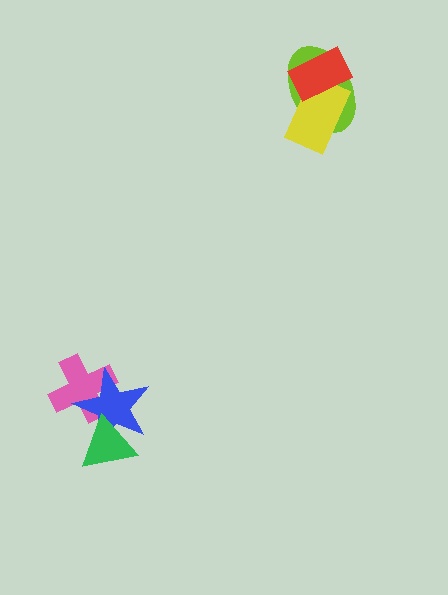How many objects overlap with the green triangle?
1 object overlaps with the green triangle.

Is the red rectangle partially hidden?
No, no other shape covers it.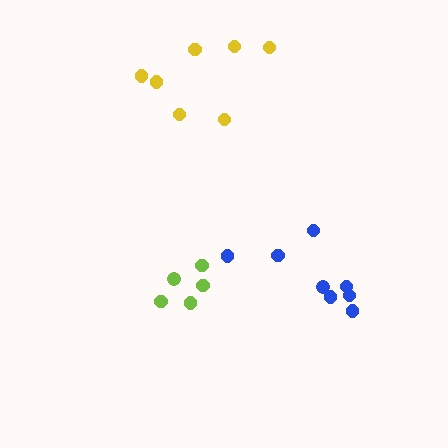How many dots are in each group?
Group 1: 8 dots, Group 2: 5 dots, Group 3: 7 dots (20 total).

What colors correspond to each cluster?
The clusters are colored: blue, lime, yellow.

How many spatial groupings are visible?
There are 3 spatial groupings.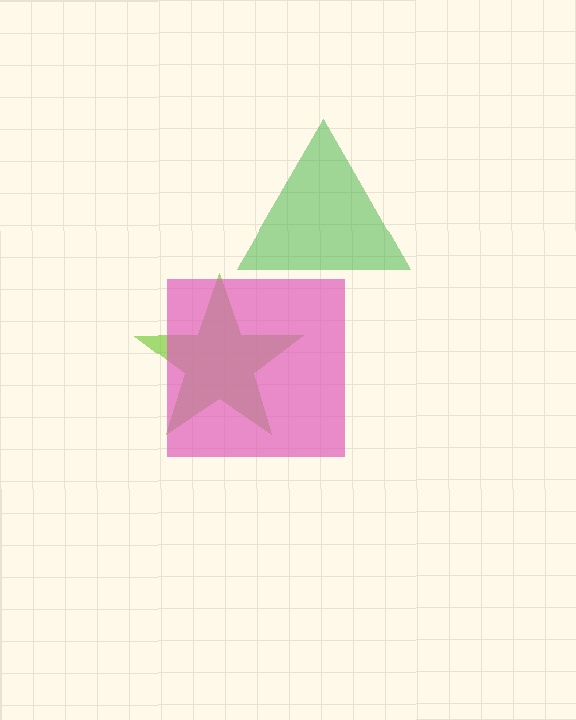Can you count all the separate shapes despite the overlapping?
Yes, there are 3 separate shapes.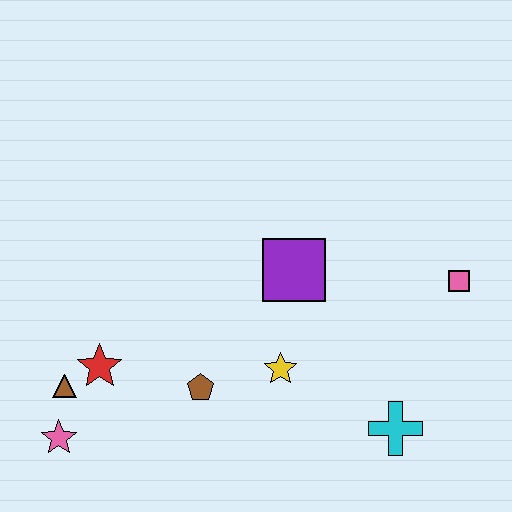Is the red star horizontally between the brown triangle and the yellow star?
Yes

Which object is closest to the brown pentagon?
The yellow star is closest to the brown pentagon.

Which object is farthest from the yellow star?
The pink star is farthest from the yellow star.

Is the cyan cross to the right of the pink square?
No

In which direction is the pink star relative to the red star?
The pink star is below the red star.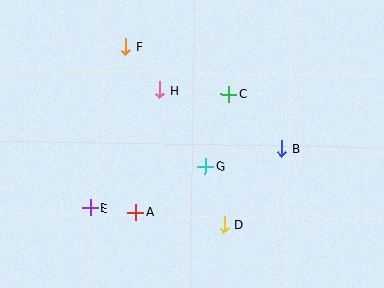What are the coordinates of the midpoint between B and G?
The midpoint between B and G is at (243, 158).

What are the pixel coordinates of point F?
Point F is at (125, 47).